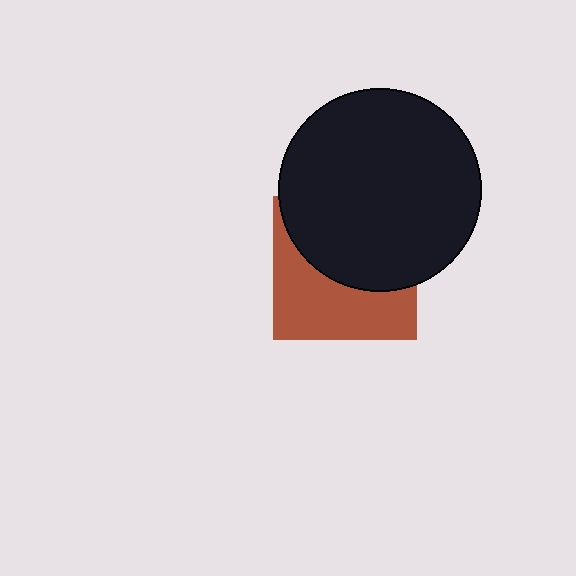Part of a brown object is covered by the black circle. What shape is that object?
It is a square.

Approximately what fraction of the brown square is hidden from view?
Roughly 54% of the brown square is hidden behind the black circle.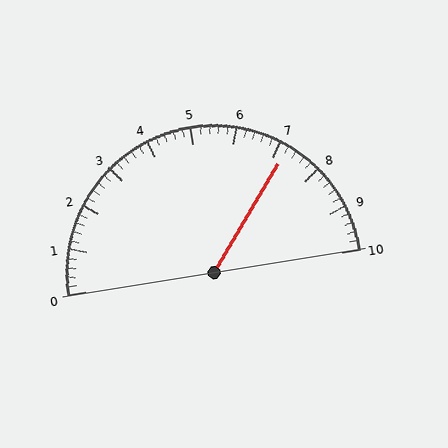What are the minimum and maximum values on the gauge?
The gauge ranges from 0 to 10.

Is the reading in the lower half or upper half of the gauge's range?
The reading is in the upper half of the range (0 to 10).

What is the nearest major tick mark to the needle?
The nearest major tick mark is 7.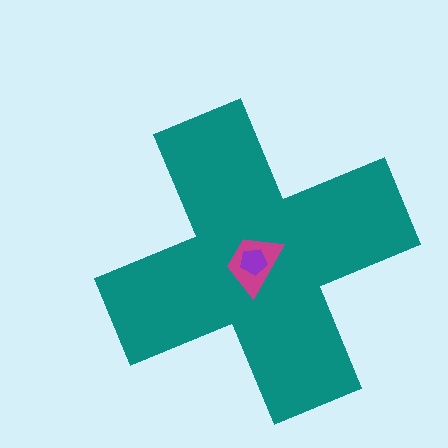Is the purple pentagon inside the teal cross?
Yes.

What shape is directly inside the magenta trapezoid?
The purple pentagon.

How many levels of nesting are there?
3.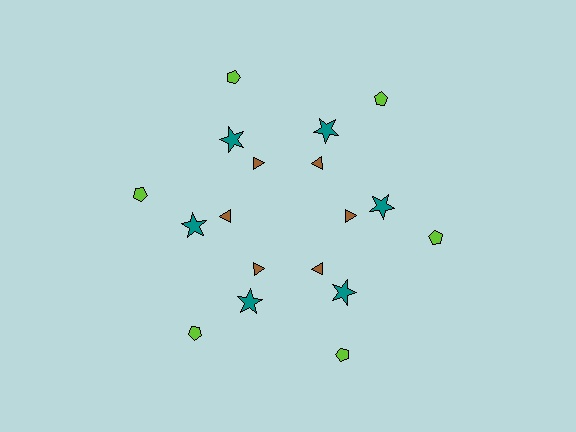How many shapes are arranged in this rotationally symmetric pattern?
There are 18 shapes, arranged in 6 groups of 3.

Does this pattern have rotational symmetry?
Yes, this pattern has 6-fold rotational symmetry. It looks the same after rotating 60 degrees around the center.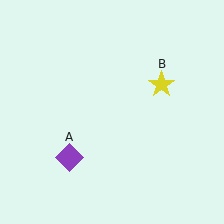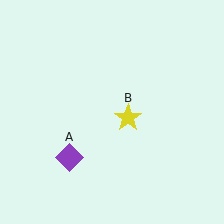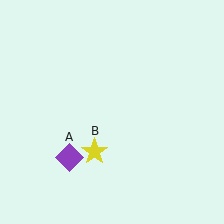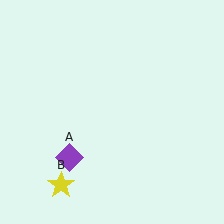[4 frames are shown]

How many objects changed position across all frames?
1 object changed position: yellow star (object B).